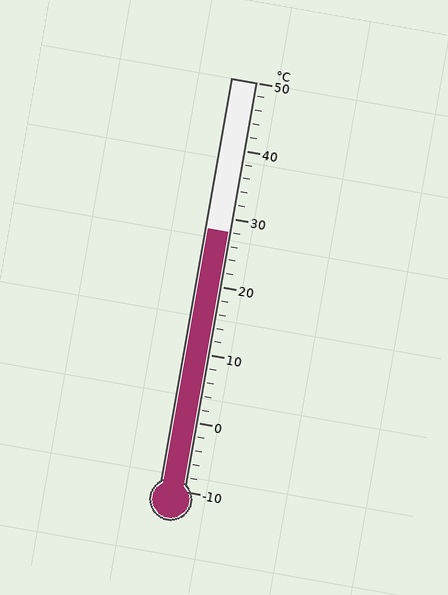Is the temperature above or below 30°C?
The temperature is below 30°C.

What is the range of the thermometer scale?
The thermometer scale ranges from -10°C to 50°C.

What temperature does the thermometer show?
The thermometer shows approximately 28°C.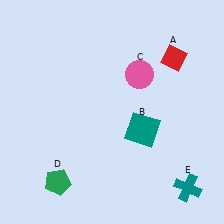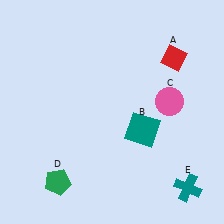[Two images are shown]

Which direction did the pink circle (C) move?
The pink circle (C) moved right.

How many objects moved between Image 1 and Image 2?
1 object moved between the two images.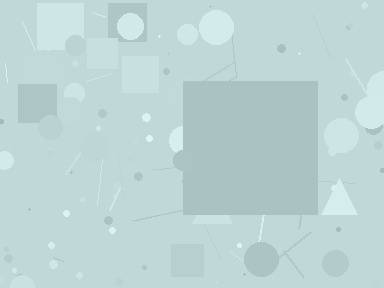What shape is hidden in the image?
A square is hidden in the image.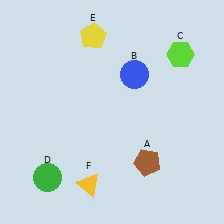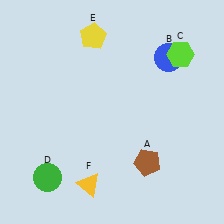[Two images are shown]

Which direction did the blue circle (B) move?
The blue circle (B) moved right.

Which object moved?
The blue circle (B) moved right.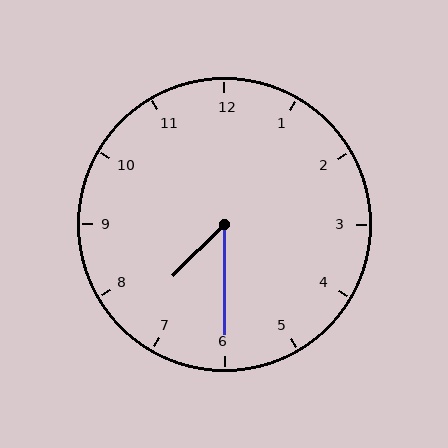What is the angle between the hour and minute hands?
Approximately 45 degrees.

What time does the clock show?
7:30.